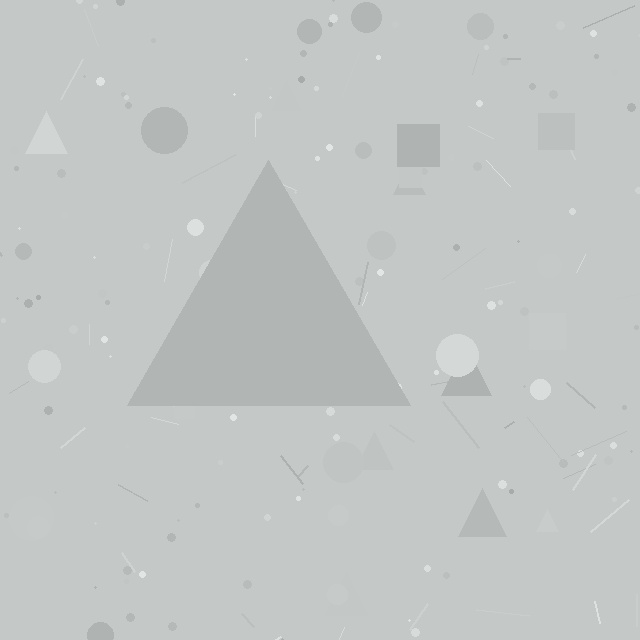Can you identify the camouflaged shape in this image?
The camouflaged shape is a triangle.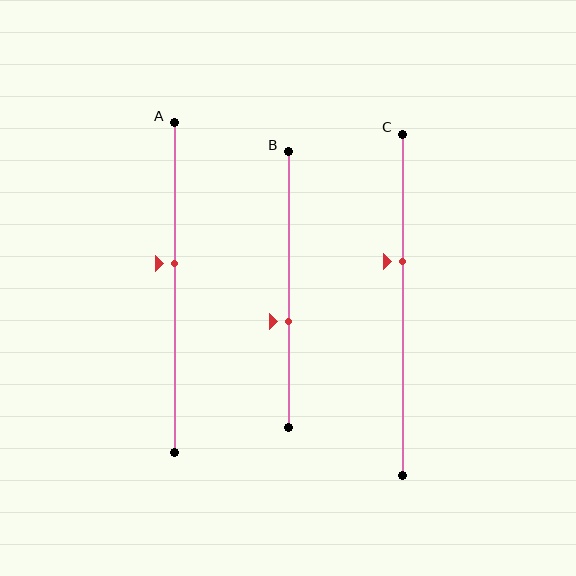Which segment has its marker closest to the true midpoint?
Segment A has its marker closest to the true midpoint.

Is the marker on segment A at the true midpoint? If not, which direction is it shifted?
No, the marker on segment A is shifted upward by about 7% of the segment length.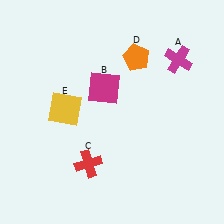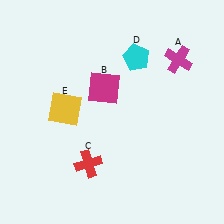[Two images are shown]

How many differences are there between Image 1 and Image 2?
There is 1 difference between the two images.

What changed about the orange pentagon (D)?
In Image 1, D is orange. In Image 2, it changed to cyan.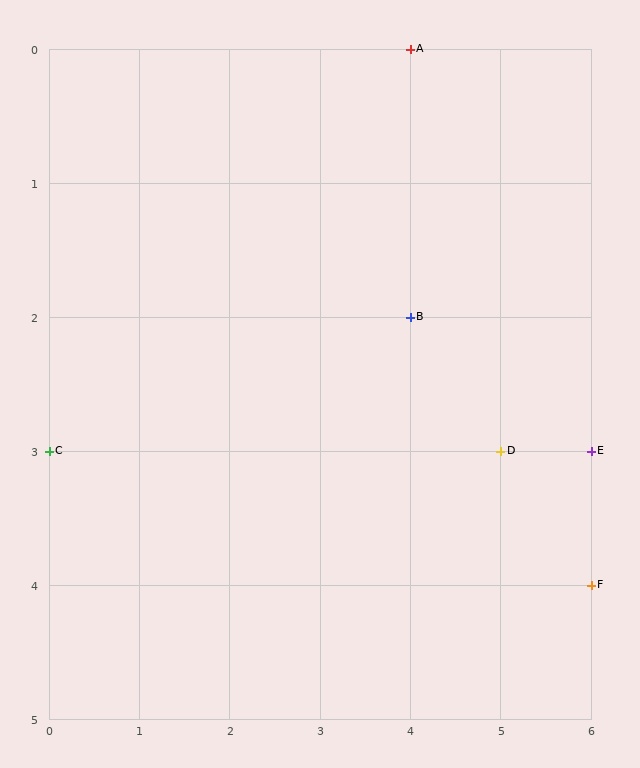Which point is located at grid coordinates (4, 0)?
Point A is at (4, 0).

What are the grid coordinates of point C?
Point C is at grid coordinates (0, 3).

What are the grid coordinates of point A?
Point A is at grid coordinates (4, 0).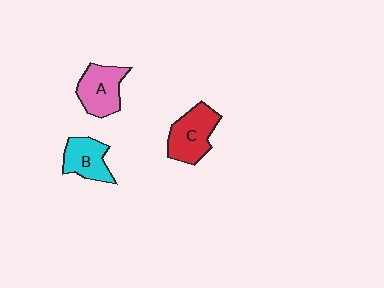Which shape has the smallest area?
Shape B (cyan).